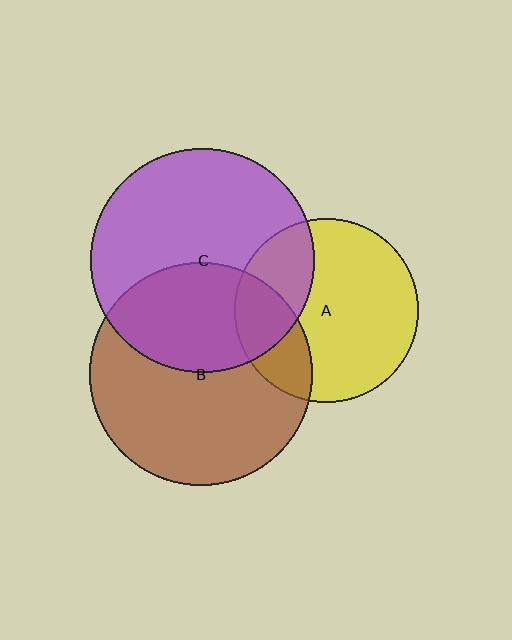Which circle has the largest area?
Circle C (purple).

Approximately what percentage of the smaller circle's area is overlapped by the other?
Approximately 30%.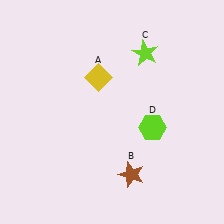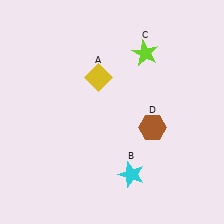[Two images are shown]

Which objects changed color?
B changed from brown to cyan. D changed from lime to brown.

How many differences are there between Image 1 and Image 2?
There are 2 differences between the two images.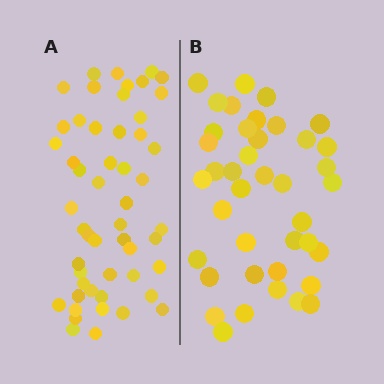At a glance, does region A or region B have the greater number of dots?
Region A (the left region) has more dots.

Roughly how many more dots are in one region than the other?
Region A has roughly 12 or so more dots than region B.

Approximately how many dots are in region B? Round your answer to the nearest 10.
About 40 dots.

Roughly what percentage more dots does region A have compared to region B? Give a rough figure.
About 30% more.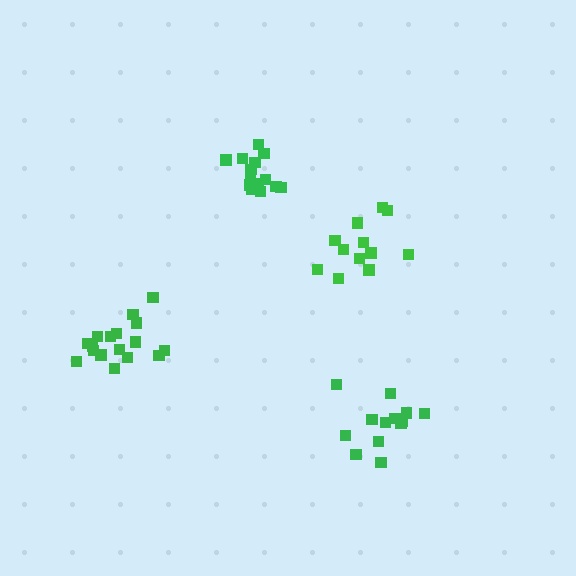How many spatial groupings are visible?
There are 4 spatial groupings.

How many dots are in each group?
Group 1: 17 dots, Group 2: 14 dots, Group 3: 13 dots, Group 4: 12 dots (56 total).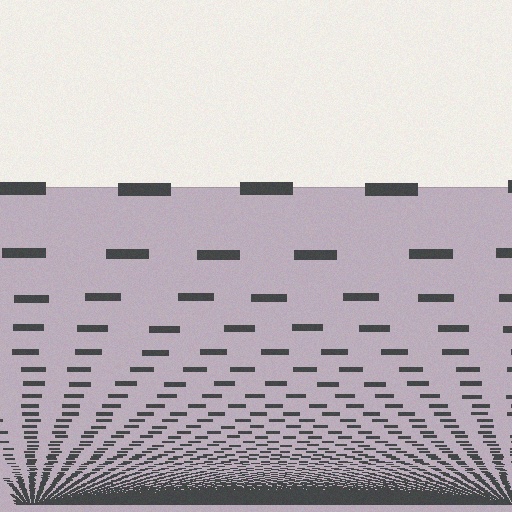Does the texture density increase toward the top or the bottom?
Density increases toward the bottom.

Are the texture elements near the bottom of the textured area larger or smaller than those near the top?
Smaller. The gradient is inverted — elements near the bottom are smaller and denser.